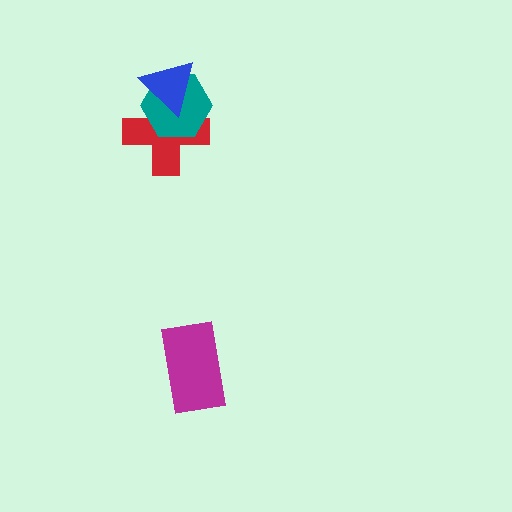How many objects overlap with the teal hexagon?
2 objects overlap with the teal hexagon.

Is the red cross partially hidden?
Yes, it is partially covered by another shape.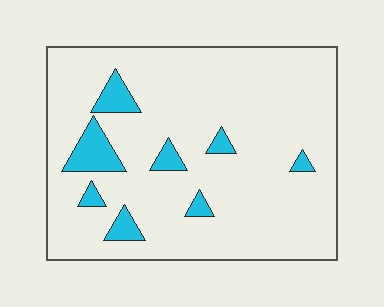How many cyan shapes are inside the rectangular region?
8.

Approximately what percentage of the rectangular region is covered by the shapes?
Approximately 10%.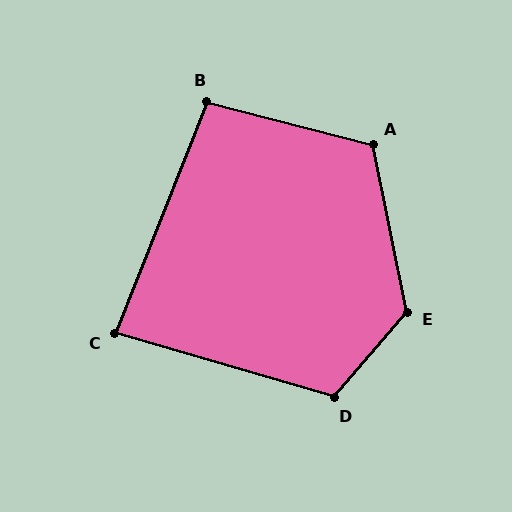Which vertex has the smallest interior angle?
C, at approximately 84 degrees.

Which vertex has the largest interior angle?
E, at approximately 128 degrees.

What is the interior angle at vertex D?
Approximately 115 degrees (obtuse).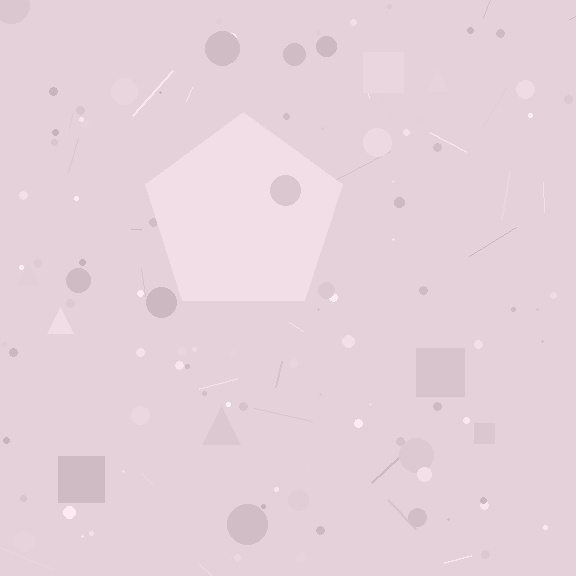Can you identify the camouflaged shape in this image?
The camouflaged shape is a pentagon.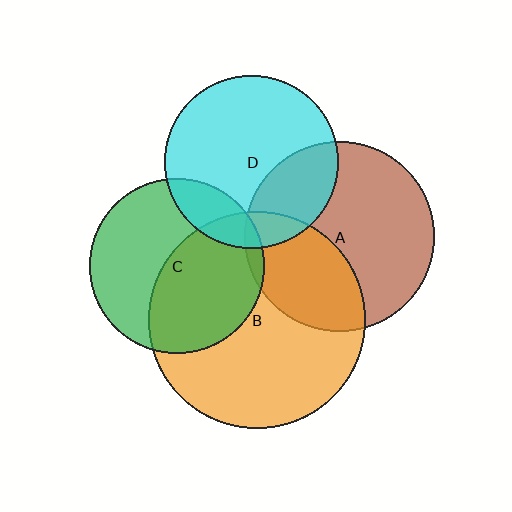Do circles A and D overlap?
Yes.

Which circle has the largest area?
Circle B (orange).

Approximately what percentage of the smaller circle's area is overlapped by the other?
Approximately 25%.